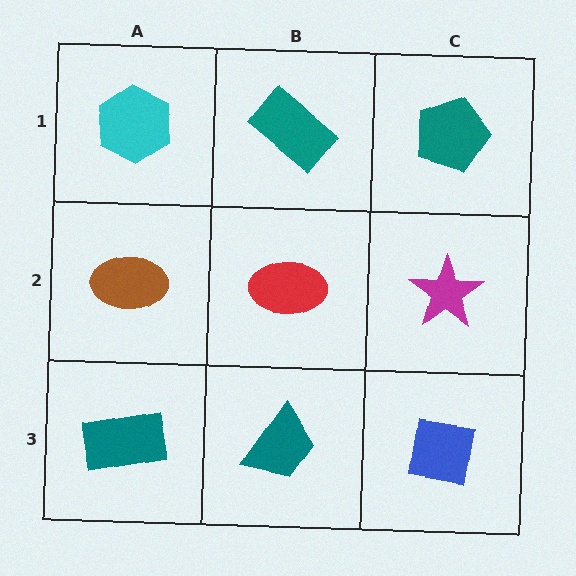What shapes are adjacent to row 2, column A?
A cyan hexagon (row 1, column A), a teal rectangle (row 3, column A), a red ellipse (row 2, column B).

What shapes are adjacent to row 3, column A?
A brown ellipse (row 2, column A), a teal trapezoid (row 3, column B).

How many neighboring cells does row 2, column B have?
4.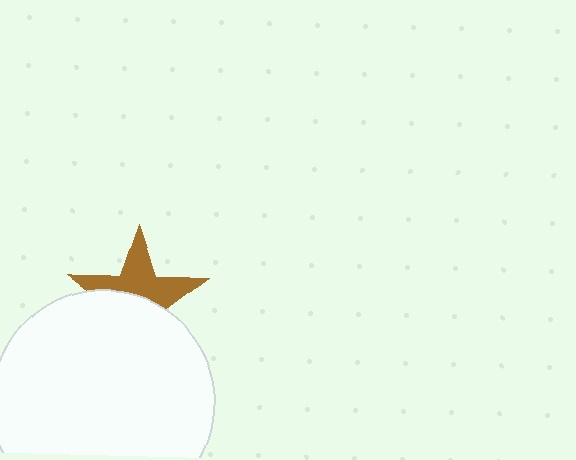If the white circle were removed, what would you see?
You would see the complete brown star.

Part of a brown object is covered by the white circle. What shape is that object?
It is a star.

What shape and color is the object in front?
The object in front is a white circle.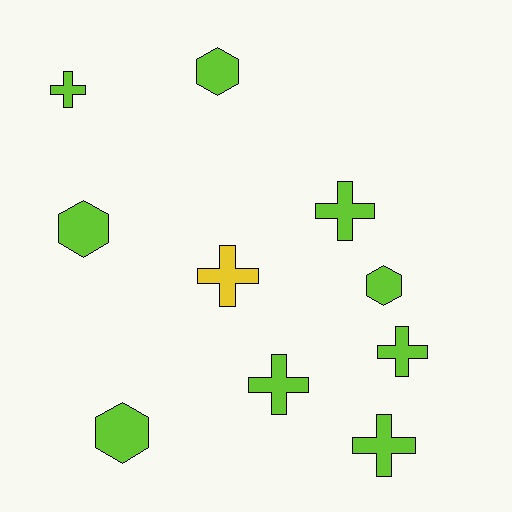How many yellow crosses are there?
There is 1 yellow cross.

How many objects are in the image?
There are 10 objects.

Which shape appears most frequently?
Cross, with 6 objects.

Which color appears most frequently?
Lime, with 9 objects.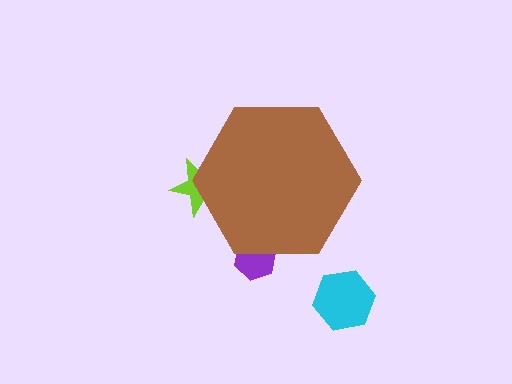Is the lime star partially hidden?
Yes, the lime star is partially hidden behind the brown hexagon.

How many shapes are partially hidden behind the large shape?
2 shapes are partially hidden.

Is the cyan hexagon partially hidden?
No, the cyan hexagon is fully visible.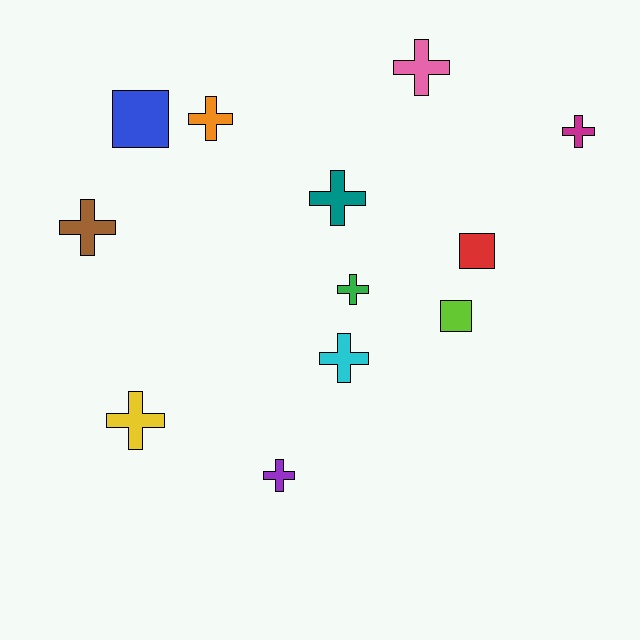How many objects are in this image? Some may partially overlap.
There are 12 objects.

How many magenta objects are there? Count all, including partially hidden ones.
There is 1 magenta object.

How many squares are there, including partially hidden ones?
There are 3 squares.